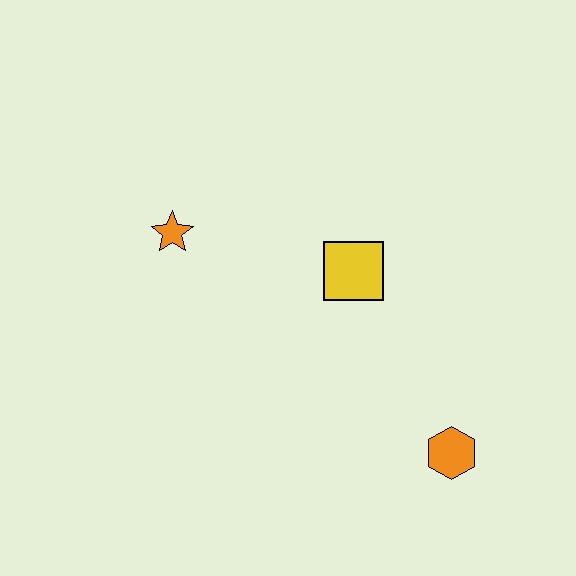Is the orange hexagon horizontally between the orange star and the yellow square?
No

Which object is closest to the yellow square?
The orange star is closest to the yellow square.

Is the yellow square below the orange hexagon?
No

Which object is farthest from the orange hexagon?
The orange star is farthest from the orange hexagon.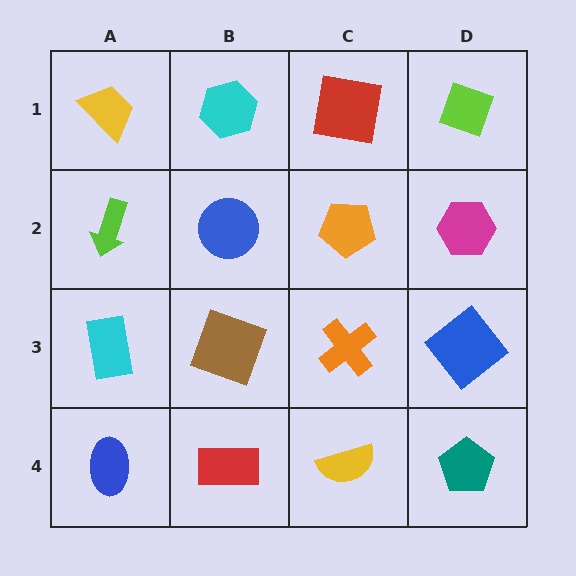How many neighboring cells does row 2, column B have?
4.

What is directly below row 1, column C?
An orange pentagon.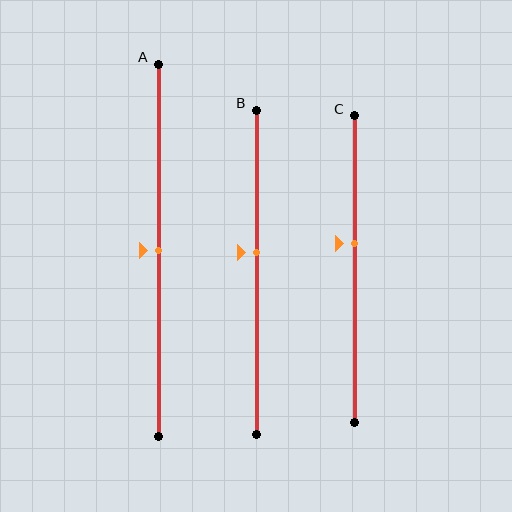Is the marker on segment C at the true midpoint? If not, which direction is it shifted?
No, the marker on segment C is shifted upward by about 8% of the segment length.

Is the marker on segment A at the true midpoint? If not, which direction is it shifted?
Yes, the marker on segment A is at the true midpoint.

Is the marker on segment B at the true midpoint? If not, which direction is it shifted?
No, the marker on segment B is shifted upward by about 6% of the segment length.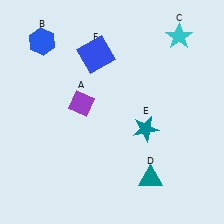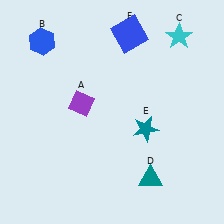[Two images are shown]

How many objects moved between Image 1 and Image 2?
1 object moved between the two images.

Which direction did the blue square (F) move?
The blue square (F) moved right.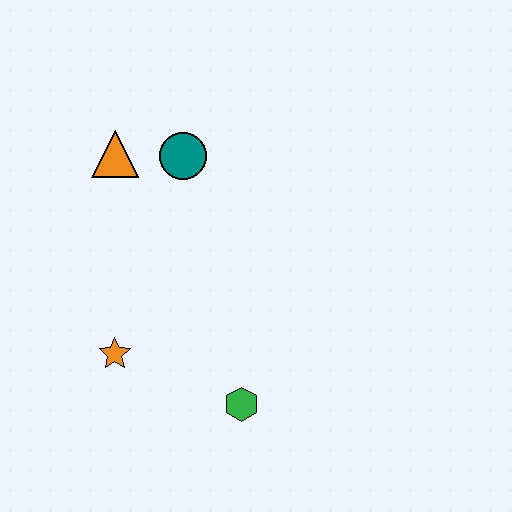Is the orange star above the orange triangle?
No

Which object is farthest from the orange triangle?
The green hexagon is farthest from the orange triangle.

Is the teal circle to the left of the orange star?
No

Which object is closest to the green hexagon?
The orange star is closest to the green hexagon.